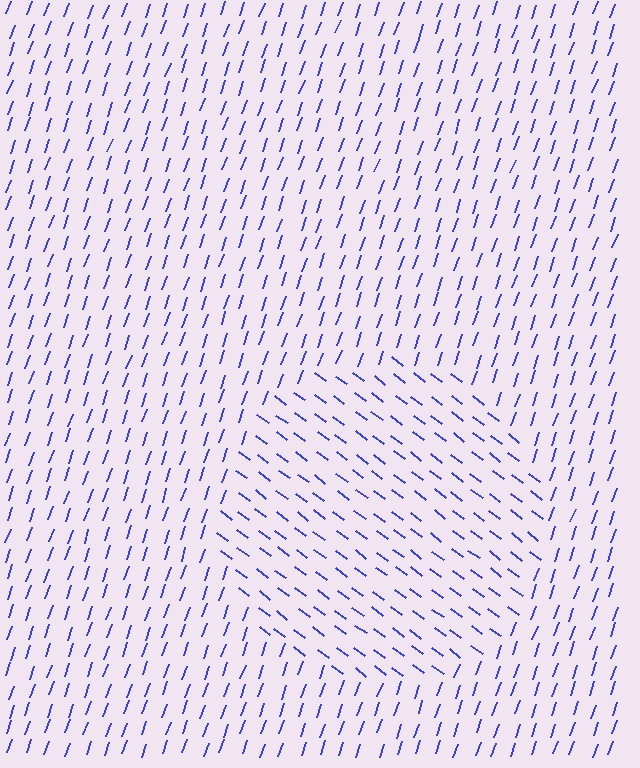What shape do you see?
I see a circle.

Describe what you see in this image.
The image is filled with small blue line segments. A circle region in the image has lines oriented differently from the surrounding lines, creating a visible texture boundary.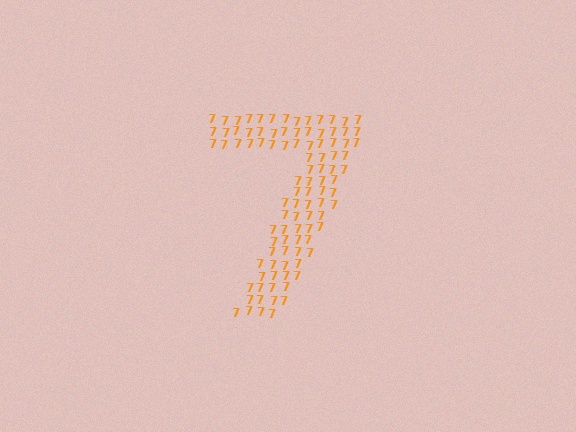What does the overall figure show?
The overall figure shows the digit 7.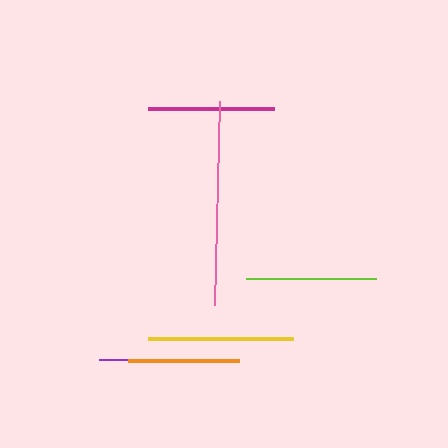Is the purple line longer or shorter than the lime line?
The lime line is longer than the purple line.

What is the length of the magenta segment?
The magenta segment is approximately 125 pixels long.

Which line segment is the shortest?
The orange line is the shortest at approximately 111 pixels.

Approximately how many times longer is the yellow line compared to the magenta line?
The yellow line is approximately 1.2 times the length of the magenta line.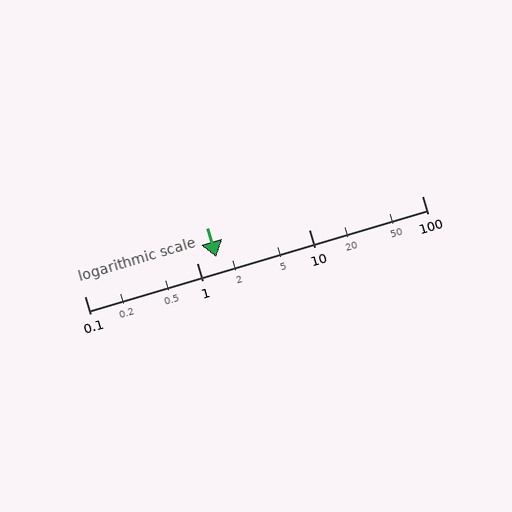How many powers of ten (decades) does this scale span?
The scale spans 3 decades, from 0.1 to 100.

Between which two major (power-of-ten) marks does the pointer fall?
The pointer is between 1 and 10.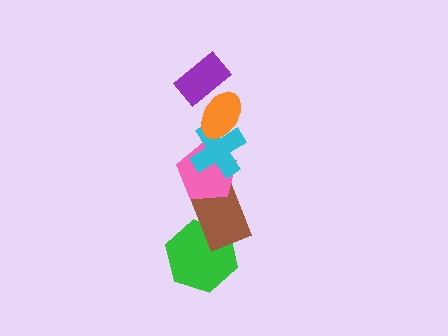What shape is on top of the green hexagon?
The brown rectangle is on top of the green hexagon.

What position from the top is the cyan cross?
The cyan cross is 3rd from the top.